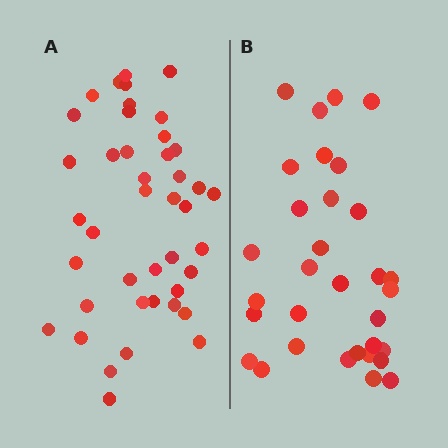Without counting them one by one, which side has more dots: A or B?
Region A (the left region) has more dots.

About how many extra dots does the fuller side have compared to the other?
Region A has roughly 10 or so more dots than region B.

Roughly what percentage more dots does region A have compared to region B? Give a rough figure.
About 30% more.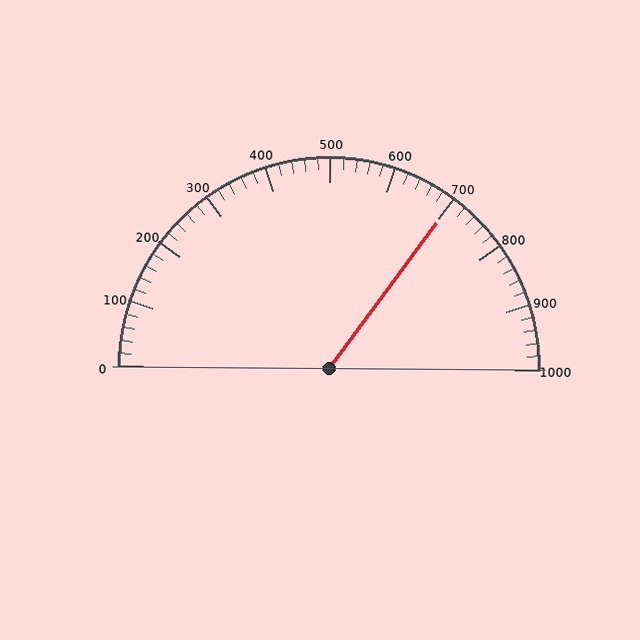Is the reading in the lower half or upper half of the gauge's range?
The reading is in the upper half of the range (0 to 1000).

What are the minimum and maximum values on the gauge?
The gauge ranges from 0 to 1000.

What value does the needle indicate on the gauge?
The needle indicates approximately 700.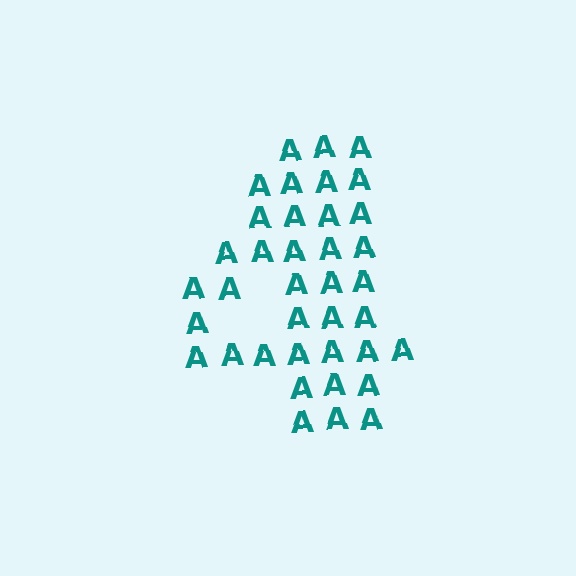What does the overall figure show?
The overall figure shows the digit 4.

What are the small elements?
The small elements are letter A's.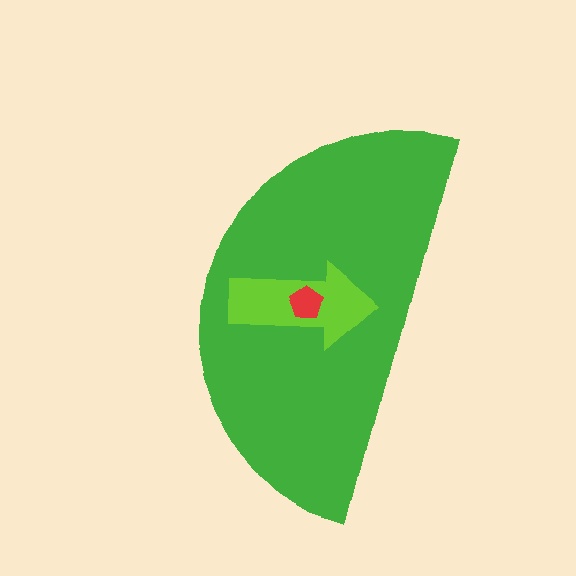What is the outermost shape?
The green semicircle.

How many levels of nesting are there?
3.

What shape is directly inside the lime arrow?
The red pentagon.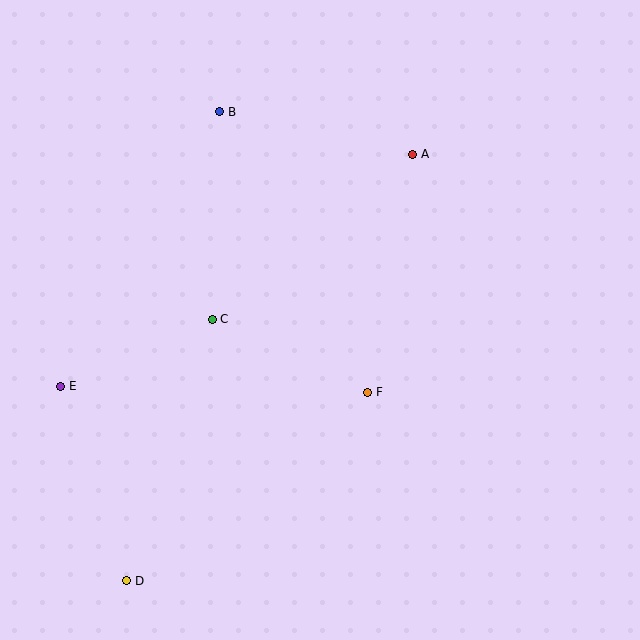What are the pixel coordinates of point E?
Point E is at (61, 386).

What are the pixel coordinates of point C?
Point C is at (212, 319).